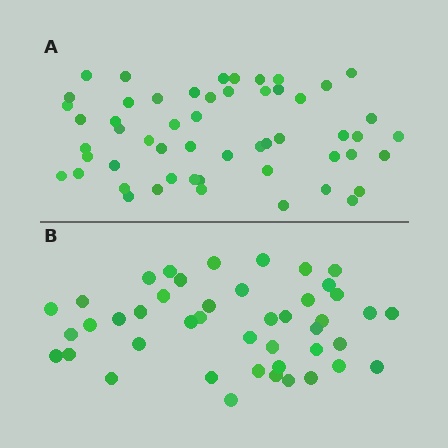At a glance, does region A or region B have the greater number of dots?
Region A (the top region) has more dots.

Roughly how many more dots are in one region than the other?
Region A has roughly 10 or so more dots than region B.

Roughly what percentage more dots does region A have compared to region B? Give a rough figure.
About 25% more.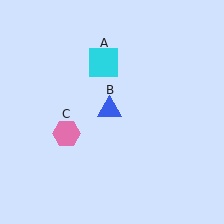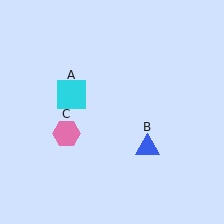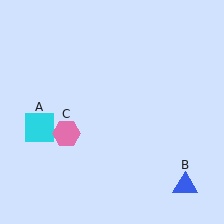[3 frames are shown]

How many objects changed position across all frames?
2 objects changed position: cyan square (object A), blue triangle (object B).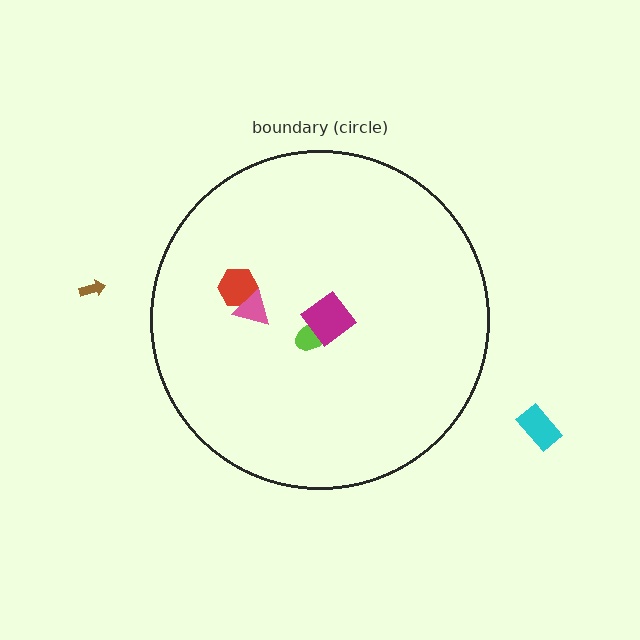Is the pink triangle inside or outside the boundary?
Inside.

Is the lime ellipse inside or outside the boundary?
Inside.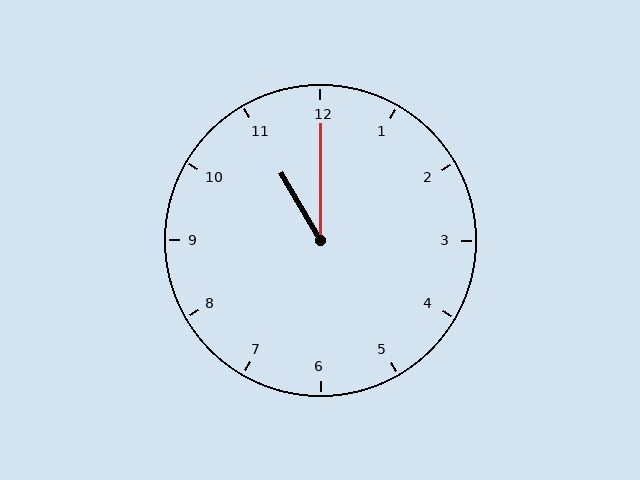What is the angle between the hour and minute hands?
Approximately 30 degrees.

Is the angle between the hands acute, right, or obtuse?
It is acute.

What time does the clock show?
11:00.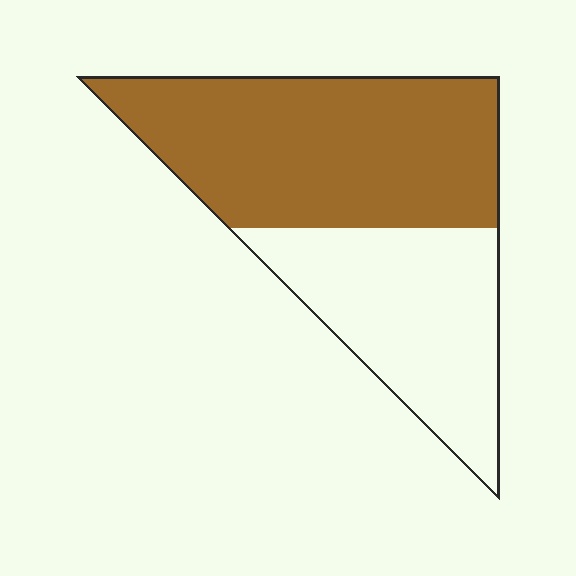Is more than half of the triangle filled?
Yes.